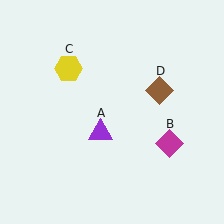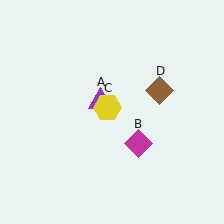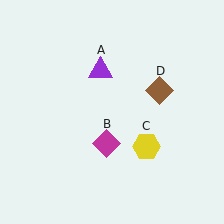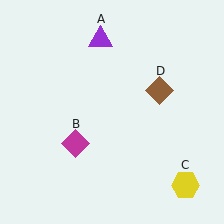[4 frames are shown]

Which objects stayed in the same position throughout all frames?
Brown diamond (object D) remained stationary.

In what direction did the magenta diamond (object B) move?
The magenta diamond (object B) moved left.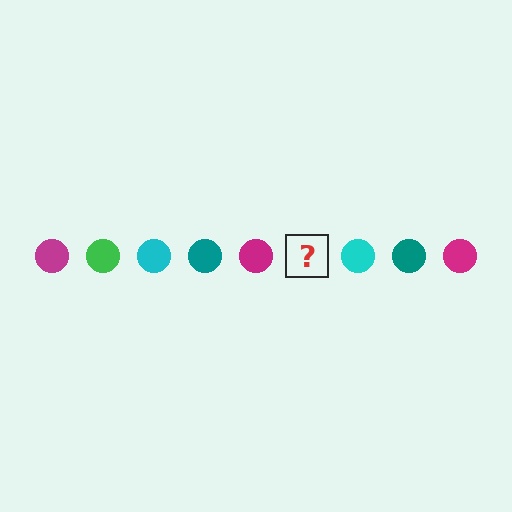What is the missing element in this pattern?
The missing element is a green circle.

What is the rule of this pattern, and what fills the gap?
The rule is that the pattern cycles through magenta, green, cyan, teal circles. The gap should be filled with a green circle.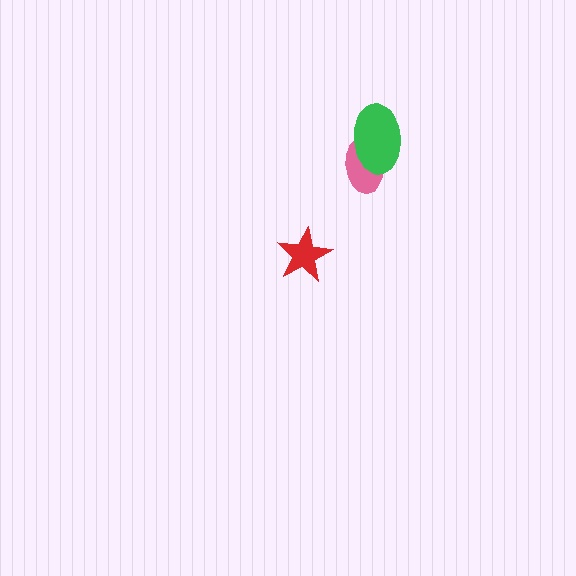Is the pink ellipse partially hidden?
Yes, it is partially covered by another shape.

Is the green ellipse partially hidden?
No, no other shape covers it.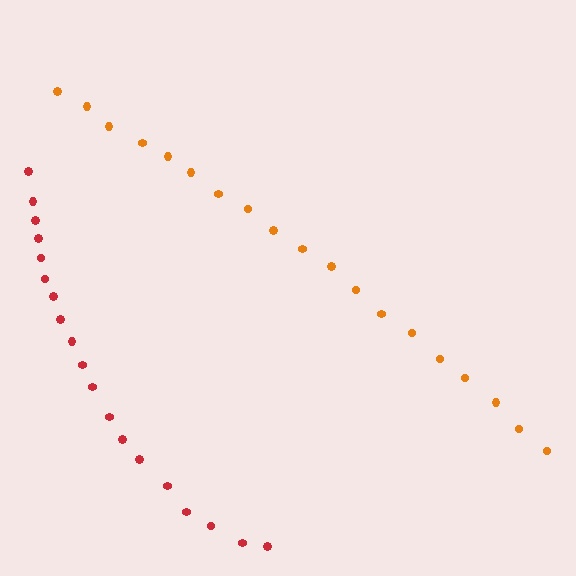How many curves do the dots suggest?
There are 2 distinct paths.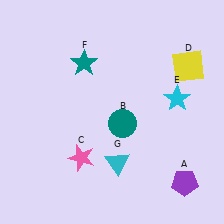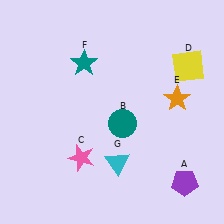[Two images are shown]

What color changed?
The star (E) changed from cyan in Image 1 to orange in Image 2.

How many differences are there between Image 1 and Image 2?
There is 1 difference between the two images.